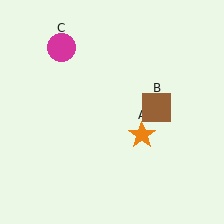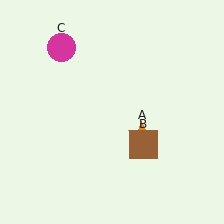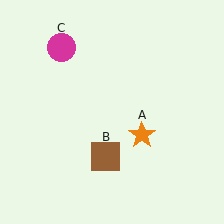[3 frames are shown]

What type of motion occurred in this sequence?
The brown square (object B) rotated clockwise around the center of the scene.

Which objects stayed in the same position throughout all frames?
Orange star (object A) and magenta circle (object C) remained stationary.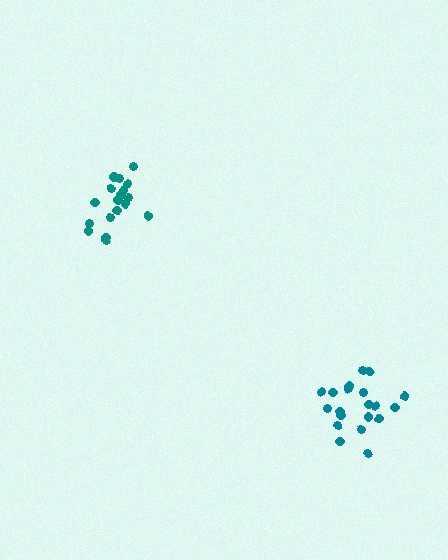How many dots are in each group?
Group 1: 18 dots, Group 2: 20 dots (38 total).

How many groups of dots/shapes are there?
There are 2 groups.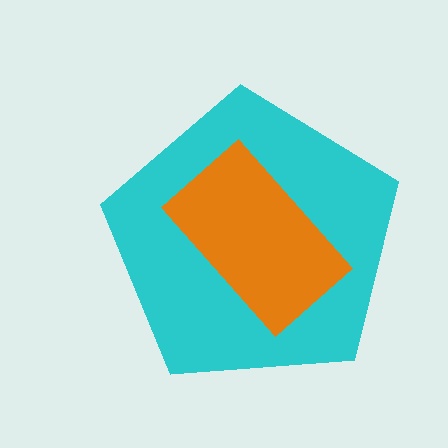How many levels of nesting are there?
2.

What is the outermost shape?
The cyan pentagon.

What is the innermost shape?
The orange rectangle.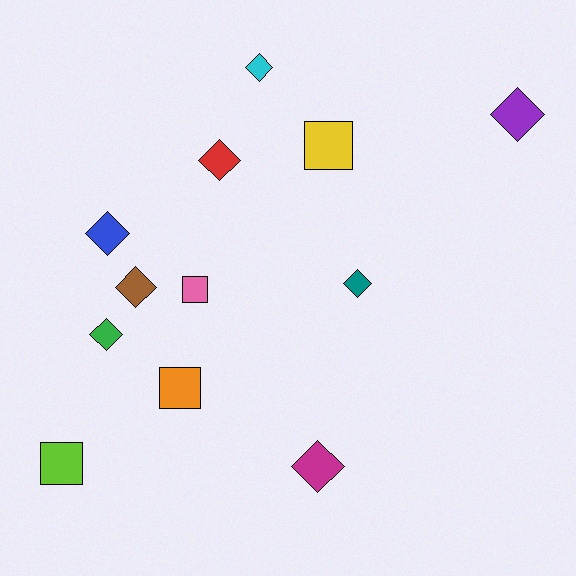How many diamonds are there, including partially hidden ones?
There are 8 diamonds.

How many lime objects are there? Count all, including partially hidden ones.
There is 1 lime object.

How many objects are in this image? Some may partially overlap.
There are 12 objects.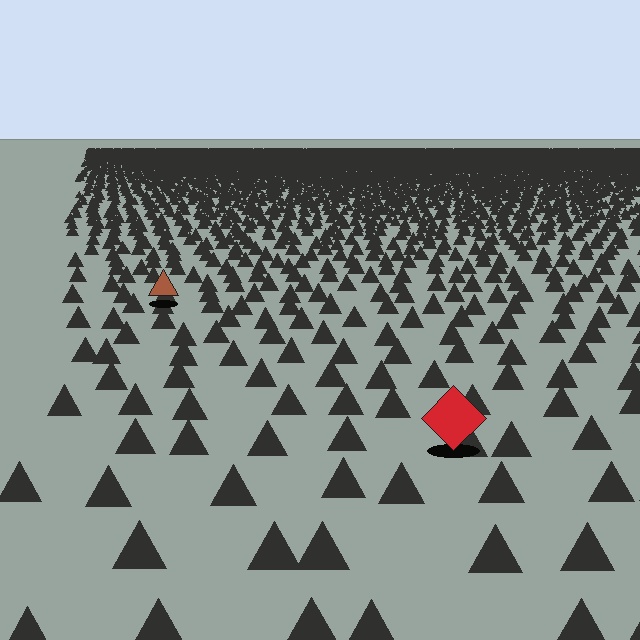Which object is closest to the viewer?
The red diamond is closest. The texture marks near it are larger and more spread out.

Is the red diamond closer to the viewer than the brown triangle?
Yes. The red diamond is closer — you can tell from the texture gradient: the ground texture is coarser near it.